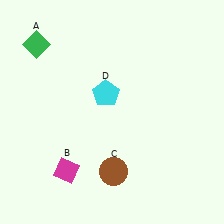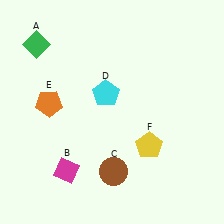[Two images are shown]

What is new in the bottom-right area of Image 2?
A yellow pentagon (F) was added in the bottom-right area of Image 2.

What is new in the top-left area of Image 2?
An orange pentagon (E) was added in the top-left area of Image 2.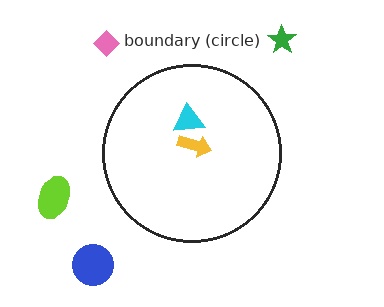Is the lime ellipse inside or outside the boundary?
Outside.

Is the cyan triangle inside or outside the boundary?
Inside.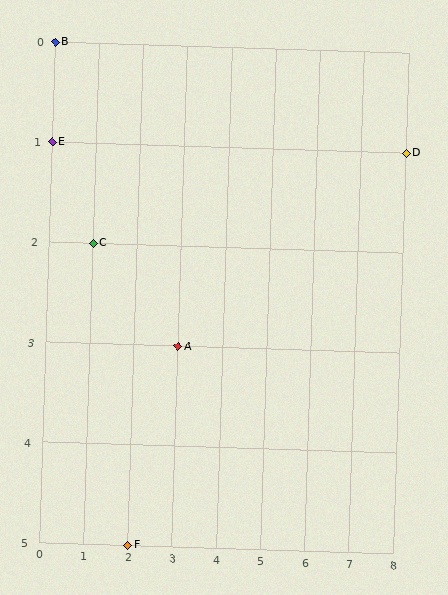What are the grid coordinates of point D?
Point D is at grid coordinates (8, 1).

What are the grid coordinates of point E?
Point E is at grid coordinates (0, 1).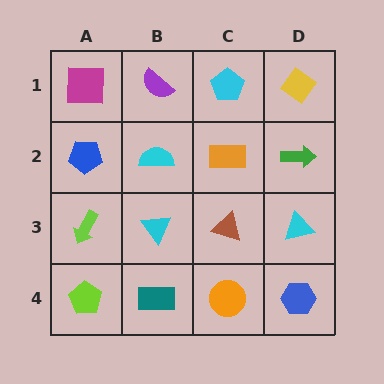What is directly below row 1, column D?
A green arrow.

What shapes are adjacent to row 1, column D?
A green arrow (row 2, column D), a cyan pentagon (row 1, column C).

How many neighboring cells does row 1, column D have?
2.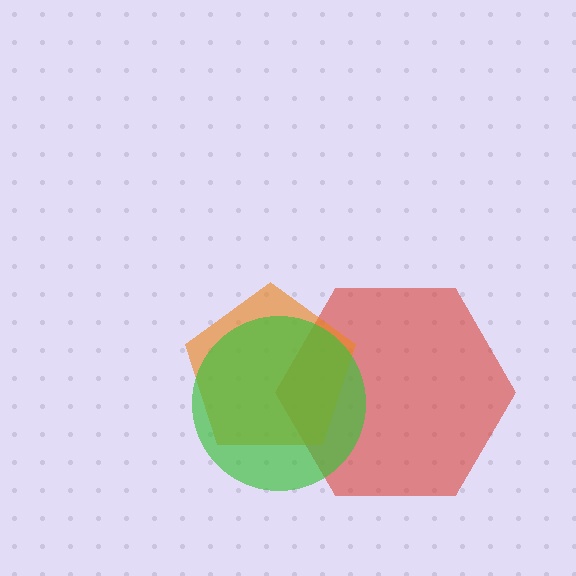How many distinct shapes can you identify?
There are 3 distinct shapes: a red hexagon, an orange pentagon, a green circle.